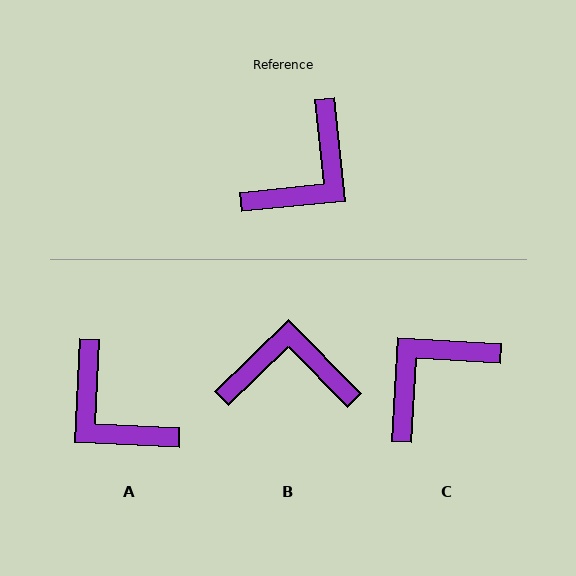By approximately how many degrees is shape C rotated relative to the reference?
Approximately 171 degrees counter-clockwise.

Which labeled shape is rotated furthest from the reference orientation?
C, about 171 degrees away.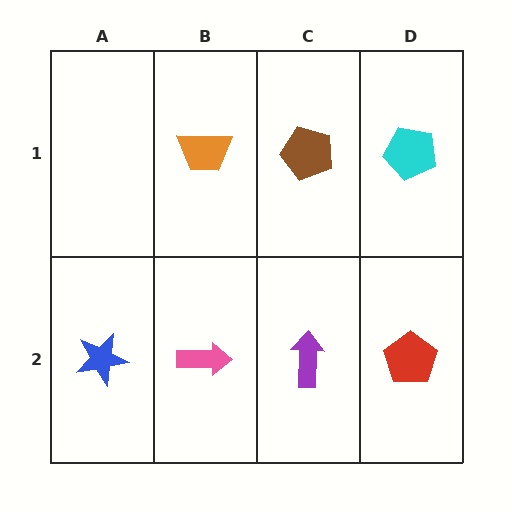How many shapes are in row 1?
3 shapes.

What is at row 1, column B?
An orange trapezoid.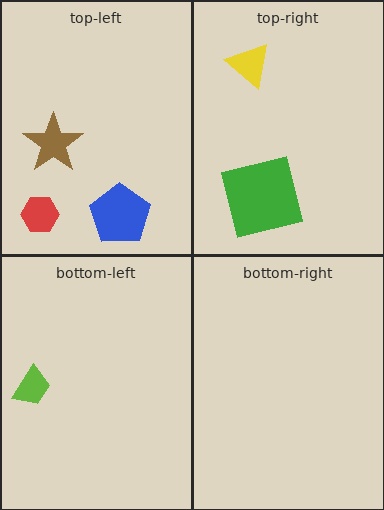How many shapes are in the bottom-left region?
1.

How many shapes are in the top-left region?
3.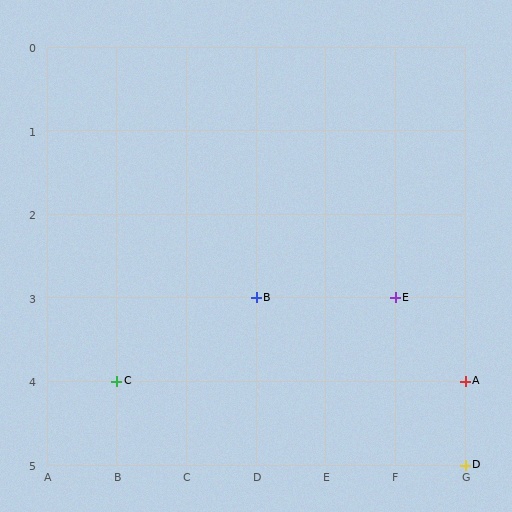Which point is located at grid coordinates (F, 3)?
Point E is at (F, 3).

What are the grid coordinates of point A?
Point A is at grid coordinates (G, 4).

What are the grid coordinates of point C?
Point C is at grid coordinates (B, 4).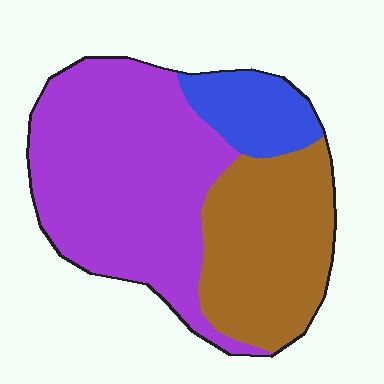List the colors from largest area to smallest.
From largest to smallest: purple, brown, blue.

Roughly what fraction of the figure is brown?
Brown covers roughly 35% of the figure.